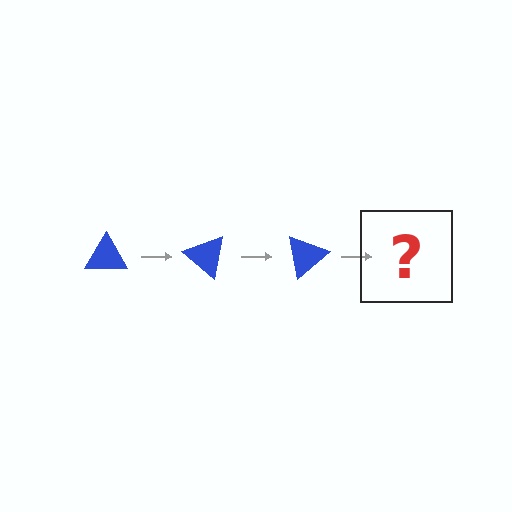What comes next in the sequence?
The next element should be a blue triangle rotated 120 degrees.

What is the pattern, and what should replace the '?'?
The pattern is that the triangle rotates 40 degrees each step. The '?' should be a blue triangle rotated 120 degrees.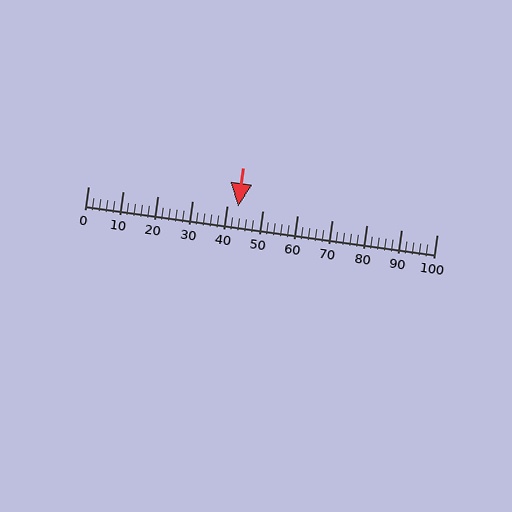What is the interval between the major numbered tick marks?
The major tick marks are spaced 10 units apart.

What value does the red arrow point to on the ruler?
The red arrow points to approximately 43.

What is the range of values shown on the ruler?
The ruler shows values from 0 to 100.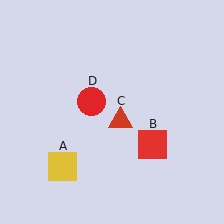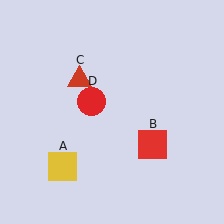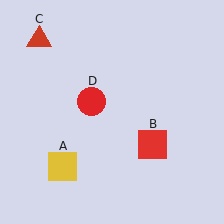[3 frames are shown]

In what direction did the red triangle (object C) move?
The red triangle (object C) moved up and to the left.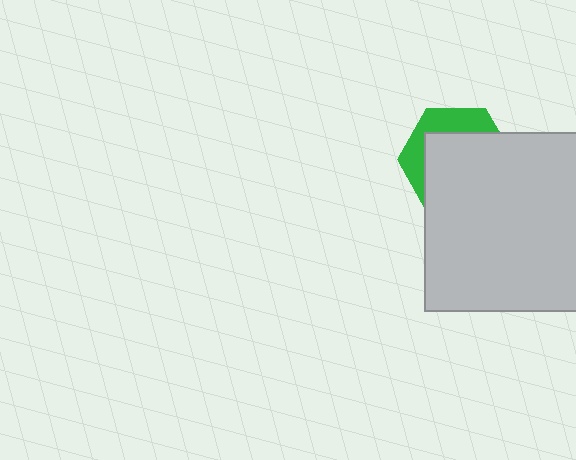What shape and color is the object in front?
The object in front is a light gray square.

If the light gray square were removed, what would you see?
You would see the complete green hexagon.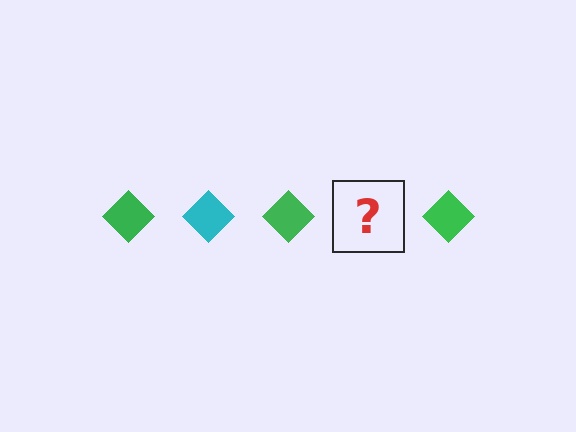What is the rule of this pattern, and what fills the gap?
The rule is that the pattern cycles through green, cyan diamonds. The gap should be filled with a cyan diamond.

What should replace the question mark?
The question mark should be replaced with a cyan diamond.